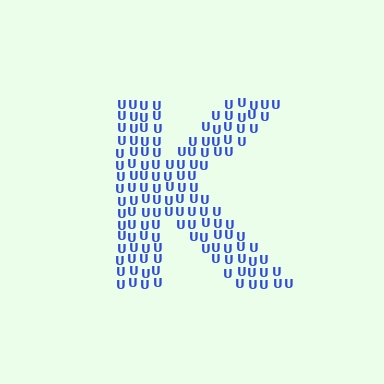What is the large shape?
The large shape is the letter K.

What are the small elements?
The small elements are letter U's.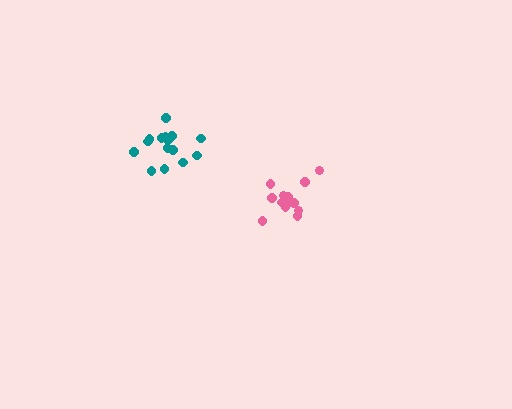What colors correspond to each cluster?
The clusters are colored: teal, pink.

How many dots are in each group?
Group 1: 15 dots, Group 2: 13 dots (28 total).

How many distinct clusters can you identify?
There are 2 distinct clusters.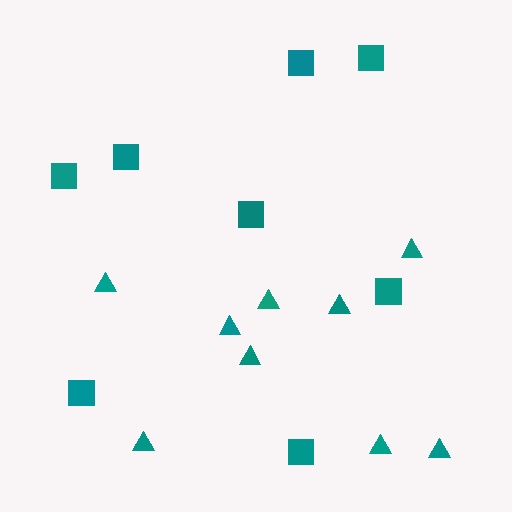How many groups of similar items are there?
There are 2 groups: one group of squares (8) and one group of triangles (9).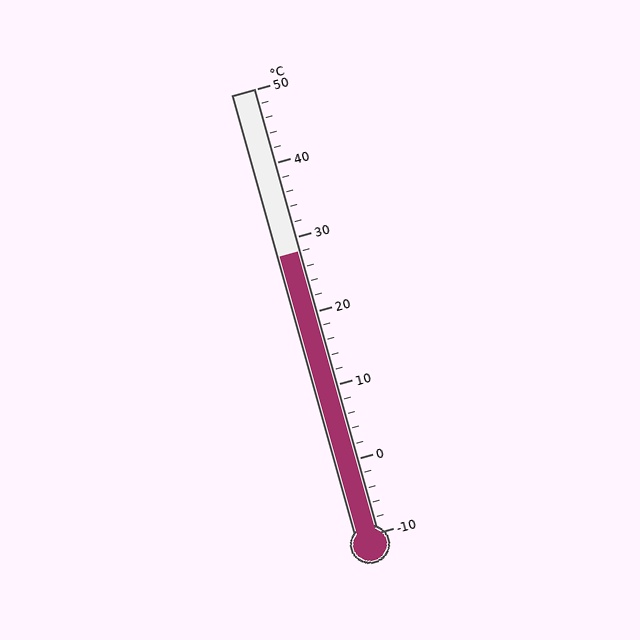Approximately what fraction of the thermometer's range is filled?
The thermometer is filled to approximately 65% of its range.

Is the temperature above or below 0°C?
The temperature is above 0°C.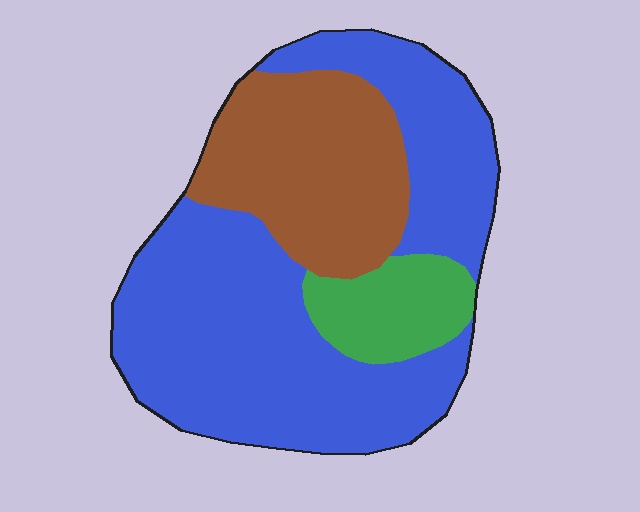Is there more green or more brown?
Brown.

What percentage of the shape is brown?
Brown covers about 25% of the shape.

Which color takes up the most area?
Blue, at roughly 60%.